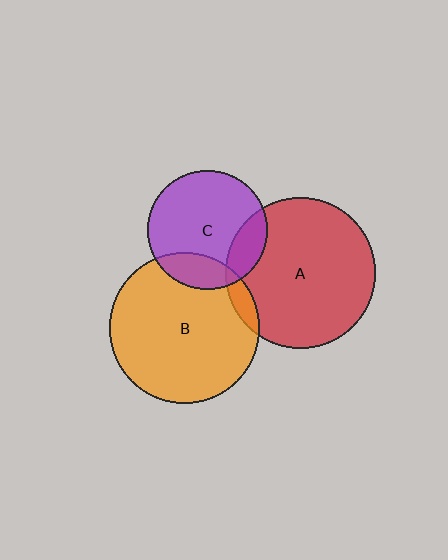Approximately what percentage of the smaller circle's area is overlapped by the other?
Approximately 15%.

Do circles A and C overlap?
Yes.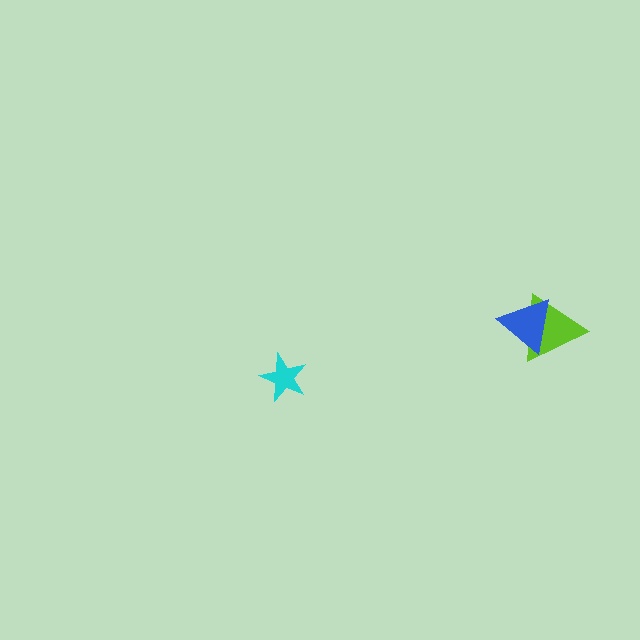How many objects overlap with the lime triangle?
1 object overlaps with the lime triangle.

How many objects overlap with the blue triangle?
1 object overlaps with the blue triangle.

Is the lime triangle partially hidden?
Yes, it is partially covered by another shape.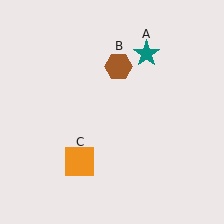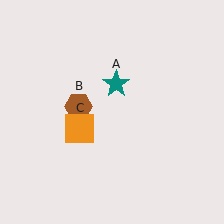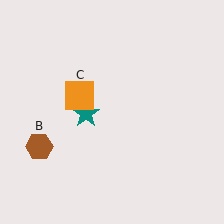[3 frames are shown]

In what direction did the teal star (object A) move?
The teal star (object A) moved down and to the left.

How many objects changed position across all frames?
3 objects changed position: teal star (object A), brown hexagon (object B), orange square (object C).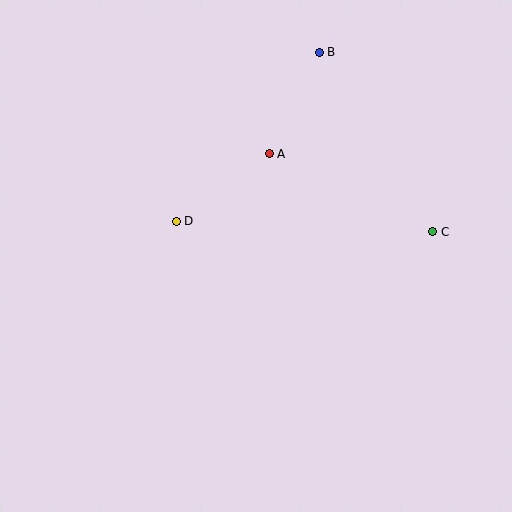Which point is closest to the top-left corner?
Point D is closest to the top-left corner.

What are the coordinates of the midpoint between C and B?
The midpoint between C and B is at (376, 142).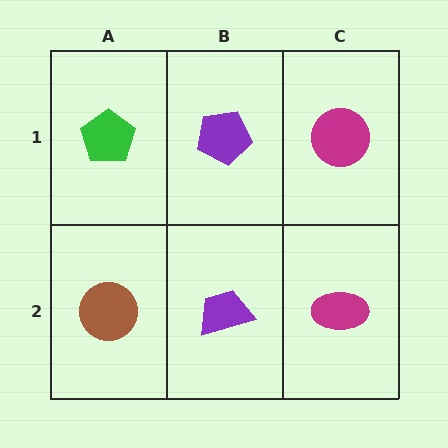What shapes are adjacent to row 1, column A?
A brown circle (row 2, column A), a purple pentagon (row 1, column B).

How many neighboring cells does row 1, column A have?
2.